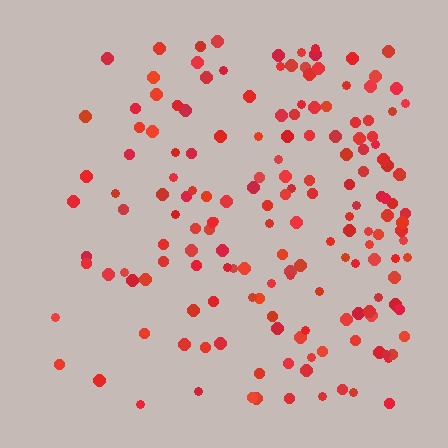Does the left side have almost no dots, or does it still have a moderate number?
Still a moderate number, just noticeably fewer than the right.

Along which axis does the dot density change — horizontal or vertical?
Horizontal.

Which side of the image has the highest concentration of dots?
The right.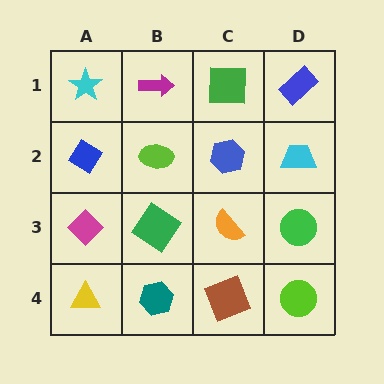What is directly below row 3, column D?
A lime circle.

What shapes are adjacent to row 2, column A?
A cyan star (row 1, column A), a magenta diamond (row 3, column A), a lime ellipse (row 2, column B).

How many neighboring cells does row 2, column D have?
3.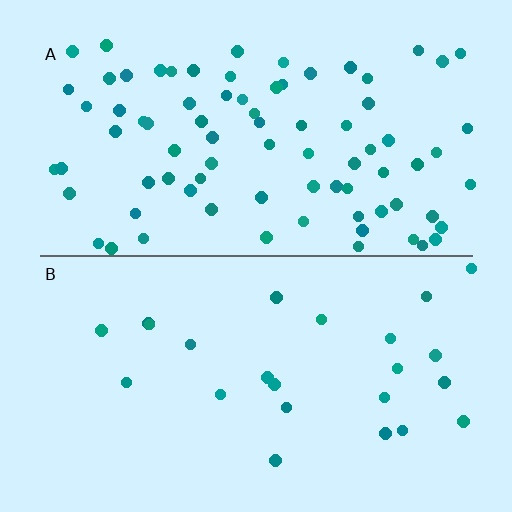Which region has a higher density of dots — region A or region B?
A (the top).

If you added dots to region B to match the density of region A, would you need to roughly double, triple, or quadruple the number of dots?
Approximately triple.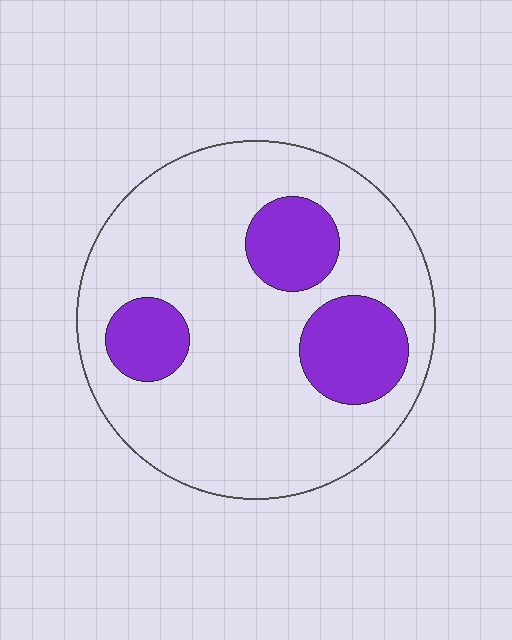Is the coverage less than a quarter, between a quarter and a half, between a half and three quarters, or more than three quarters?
Less than a quarter.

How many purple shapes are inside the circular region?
3.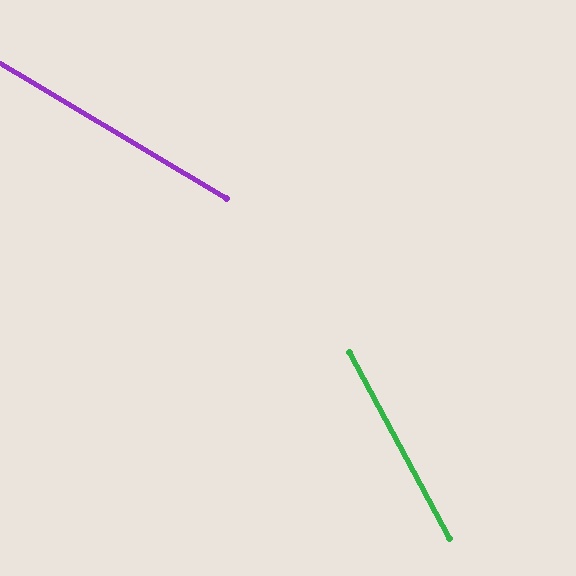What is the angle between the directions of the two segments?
Approximately 31 degrees.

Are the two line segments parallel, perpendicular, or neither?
Neither parallel nor perpendicular — they differ by about 31°.